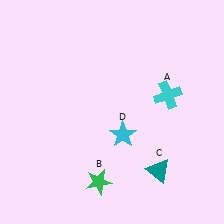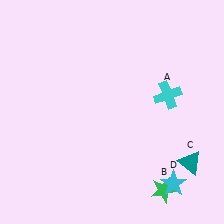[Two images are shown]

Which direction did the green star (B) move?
The green star (B) moved right.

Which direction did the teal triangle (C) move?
The teal triangle (C) moved right.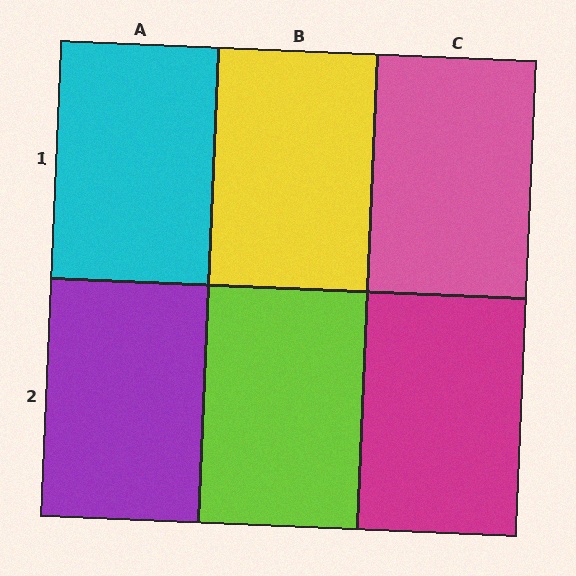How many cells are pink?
1 cell is pink.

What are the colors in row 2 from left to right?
Purple, lime, magenta.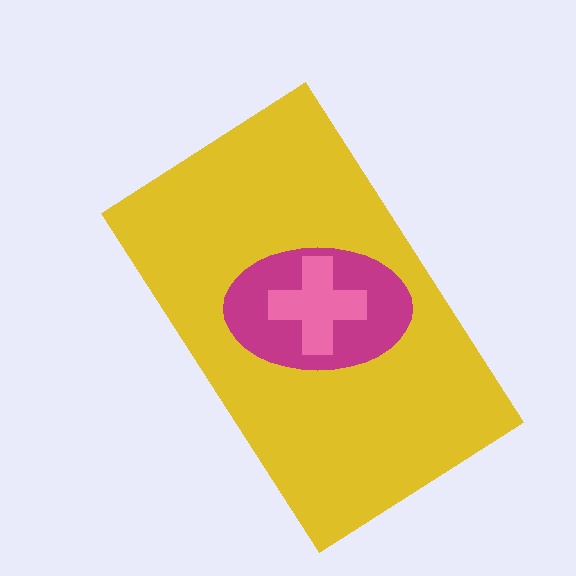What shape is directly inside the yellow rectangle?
The magenta ellipse.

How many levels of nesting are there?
3.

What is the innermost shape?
The pink cross.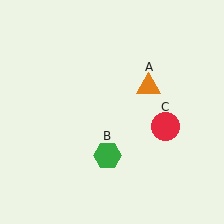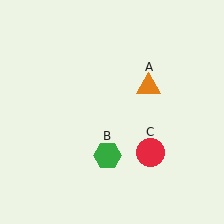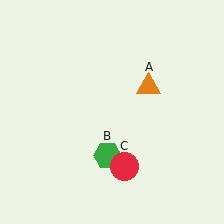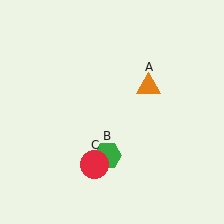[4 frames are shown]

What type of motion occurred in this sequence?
The red circle (object C) rotated clockwise around the center of the scene.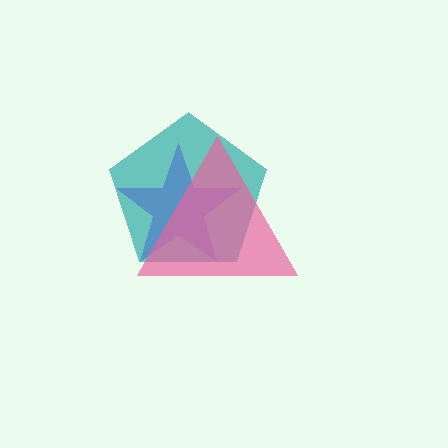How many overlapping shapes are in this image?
There are 3 overlapping shapes in the image.